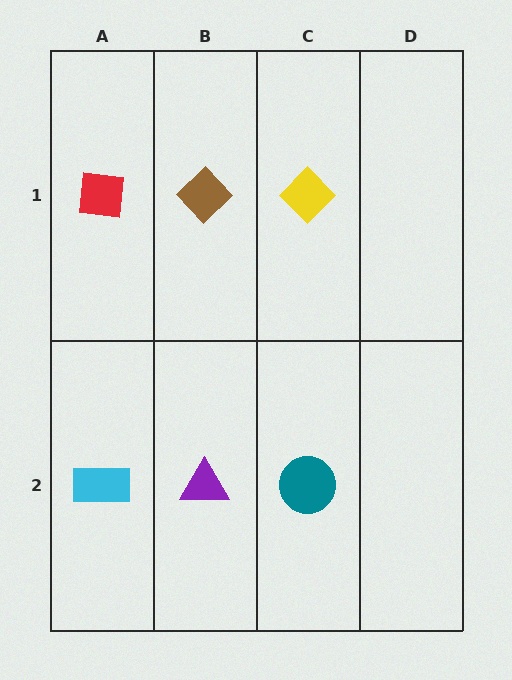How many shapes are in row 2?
3 shapes.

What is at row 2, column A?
A cyan rectangle.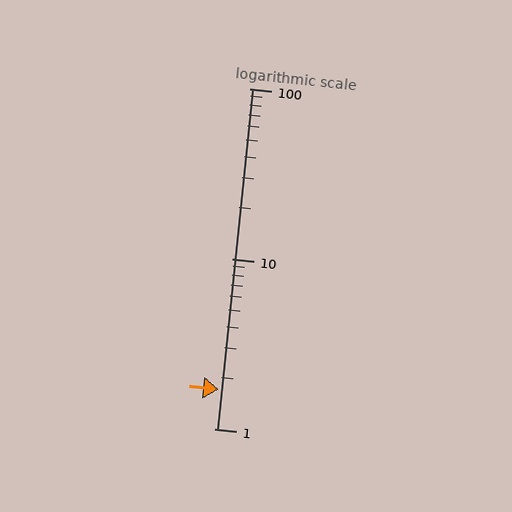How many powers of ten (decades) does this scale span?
The scale spans 2 decades, from 1 to 100.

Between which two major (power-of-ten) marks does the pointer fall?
The pointer is between 1 and 10.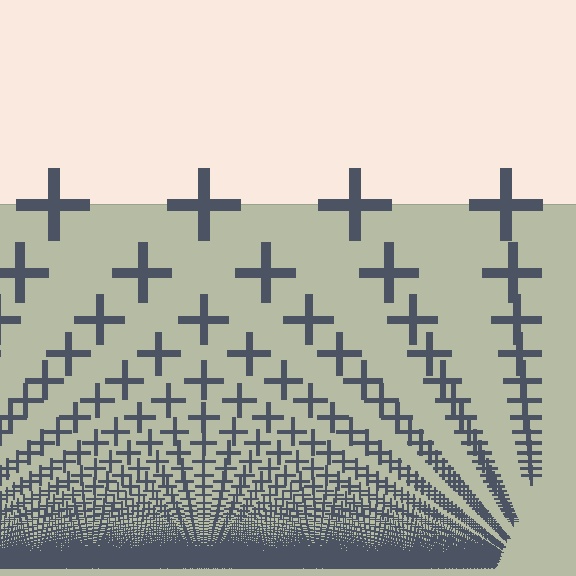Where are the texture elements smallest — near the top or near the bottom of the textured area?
Near the bottom.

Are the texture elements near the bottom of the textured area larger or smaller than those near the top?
Smaller. The gradient is inverted — elements near the bottom are smaller and denser.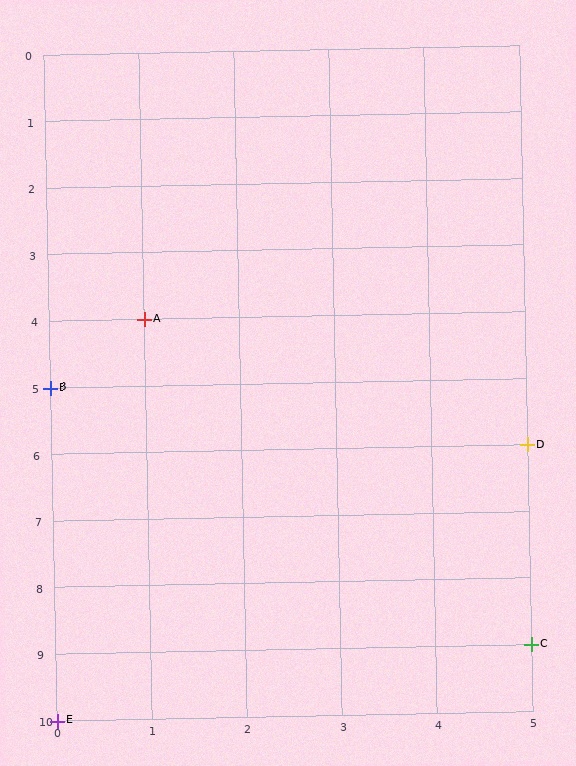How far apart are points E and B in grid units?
Points E and B are 5 rows apart.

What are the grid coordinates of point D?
Point D is at grid coordinates (5, 6).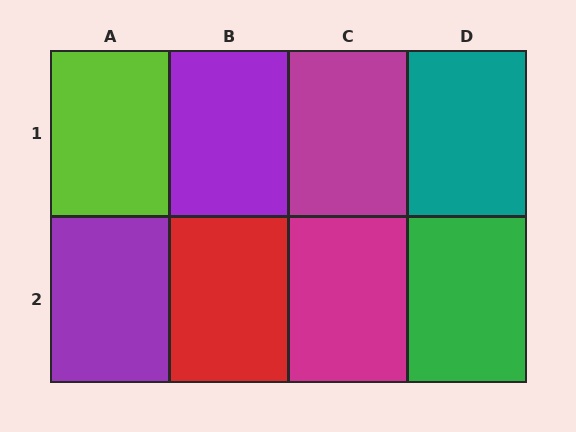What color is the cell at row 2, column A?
Purple.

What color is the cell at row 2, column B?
Red.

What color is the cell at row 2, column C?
Magenta.